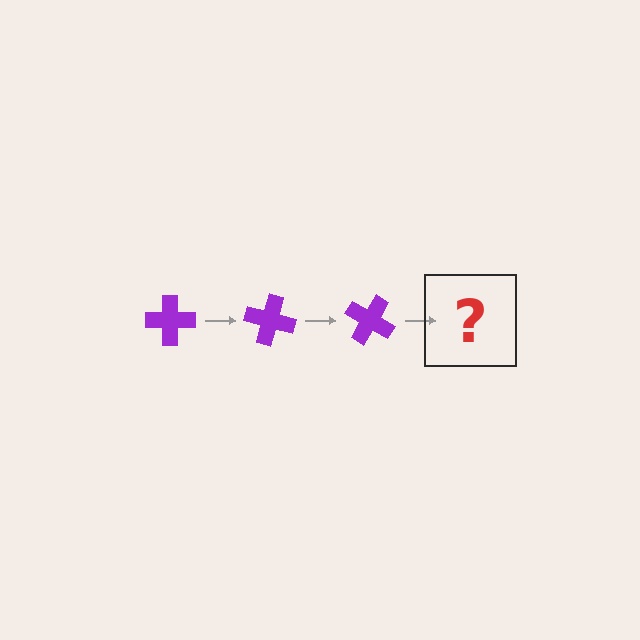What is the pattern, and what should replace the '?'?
The pattern is that the cross rotates 15 degrees each step. The '?' should be a purple cross rotated 45 degrees.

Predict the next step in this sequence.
The next step is a purple cross rotated 45 degrees.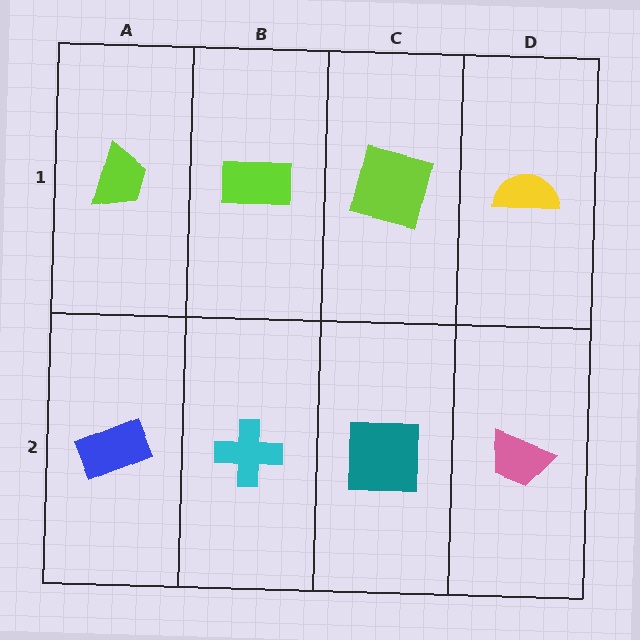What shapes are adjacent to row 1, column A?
A blue rectangle (row 2, column A), a lime rectangle (row 1, column B).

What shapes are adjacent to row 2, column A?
A lime trapezoid (row 1, column A), a cyan cross (row 2, column B).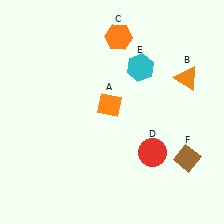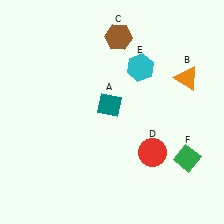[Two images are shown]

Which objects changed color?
A changed from orange to teal. C changed from orange to brown. F changed from brown to green.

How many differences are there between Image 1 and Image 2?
There are 3 differences between the two images.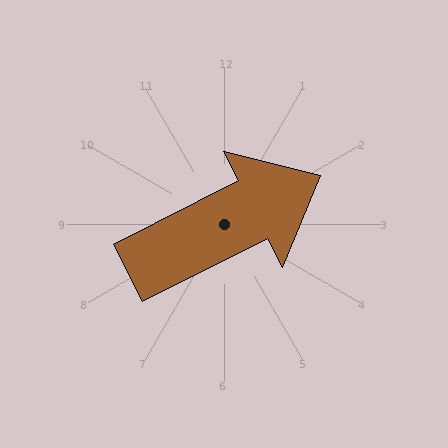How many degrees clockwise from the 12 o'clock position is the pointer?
Approximately 63 degrees.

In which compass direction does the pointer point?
Northeast.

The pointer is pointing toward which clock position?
Roughly 2 o'clock.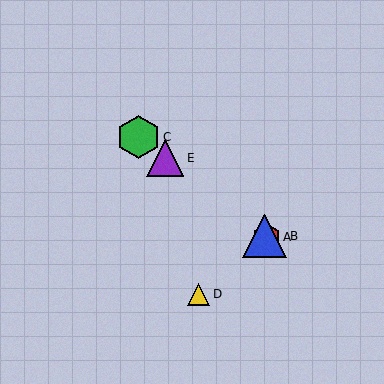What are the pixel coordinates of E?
Object E is at (165, 158).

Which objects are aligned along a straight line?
Objects A, B, C, E are aligned along a straight line.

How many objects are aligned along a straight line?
4 objects (A, B, C, E) are aligned along a straight line.